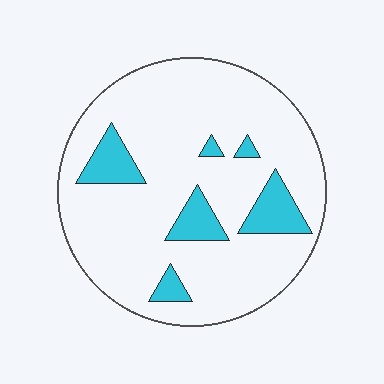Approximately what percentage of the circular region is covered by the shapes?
Approximately 15%.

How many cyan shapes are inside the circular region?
6.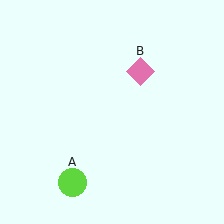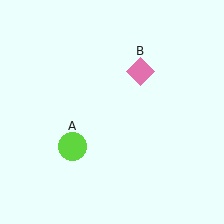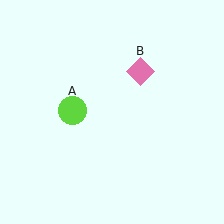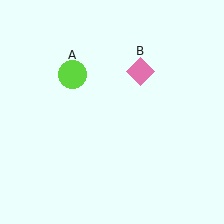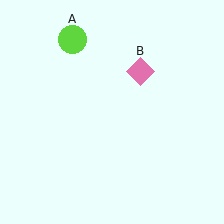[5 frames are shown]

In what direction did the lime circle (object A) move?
The lime circle (object A) moved up.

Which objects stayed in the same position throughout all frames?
Pink diamond (object B) remained stationary.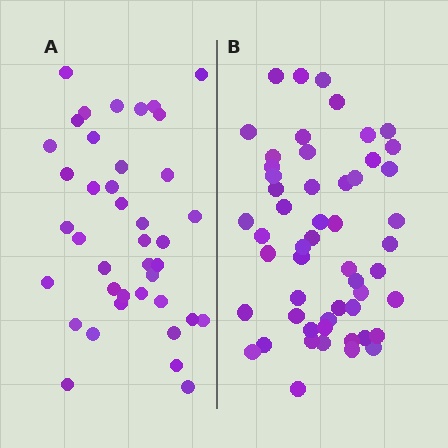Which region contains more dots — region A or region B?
Region B (the right region) has more dots.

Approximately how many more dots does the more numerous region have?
Region B has approximately 15 more dots than region A.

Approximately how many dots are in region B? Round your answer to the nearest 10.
About 50 dots. (The exact count is 53, which rounds to 50.)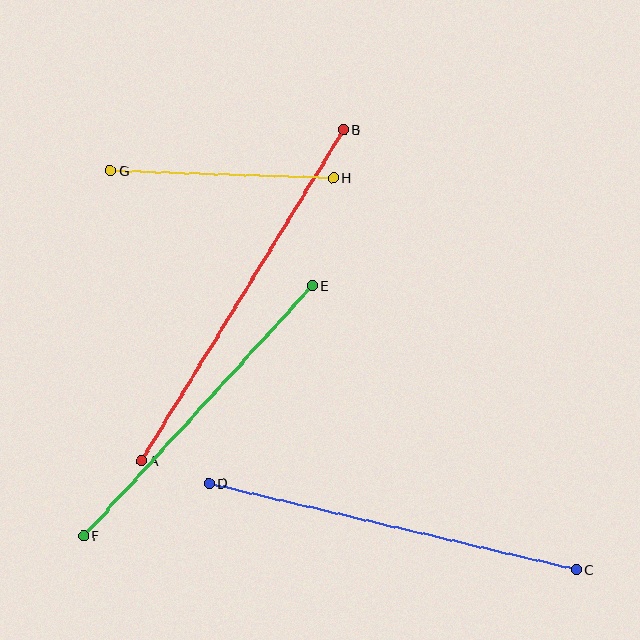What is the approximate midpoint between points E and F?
The midpoint is at approximately (198, 411) pixels.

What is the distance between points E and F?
The distance is approximately 339 pixels.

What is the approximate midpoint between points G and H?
The midpoint is at approximately (222, 175) pixels.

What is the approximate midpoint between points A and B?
The midpoint is at approximately (242, 295) pixels.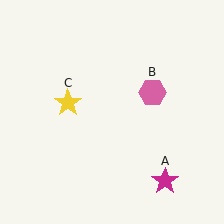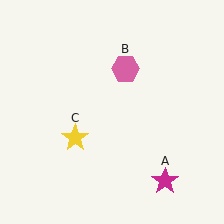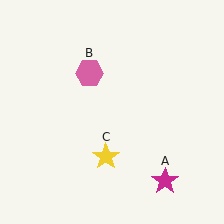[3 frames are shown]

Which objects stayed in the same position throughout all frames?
Magenta star (object A) remained stationary.